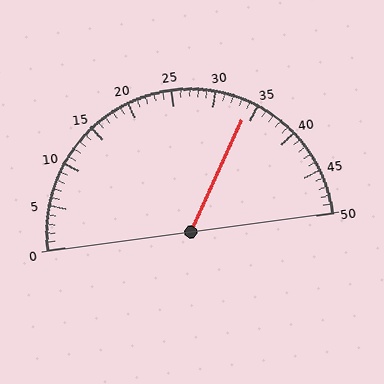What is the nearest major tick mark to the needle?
The nearest major tick mark is 35.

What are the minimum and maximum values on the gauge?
The gauge ranges from 0 to 50.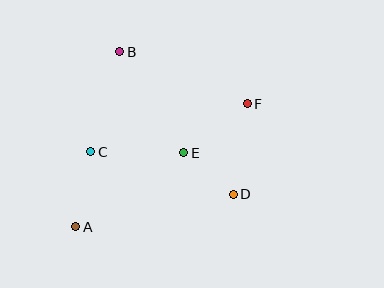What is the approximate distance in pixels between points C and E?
The distance between C and E is approximately 93 pixels.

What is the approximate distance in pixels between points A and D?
The distance between A and D is approximately 161 pixels.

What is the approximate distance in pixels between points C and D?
The distance between C and D is approximately 149 pixels.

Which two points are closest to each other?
Points D and E are closest to each other.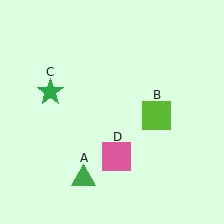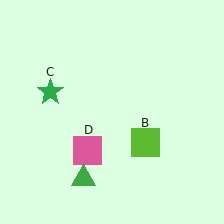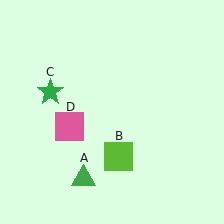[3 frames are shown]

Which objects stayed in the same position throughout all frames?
Green triangle (object A) and green star (object C) remained stationary.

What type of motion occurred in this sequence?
The lime square (object B), pink square (object D) rotated clockwise around the center of the scene.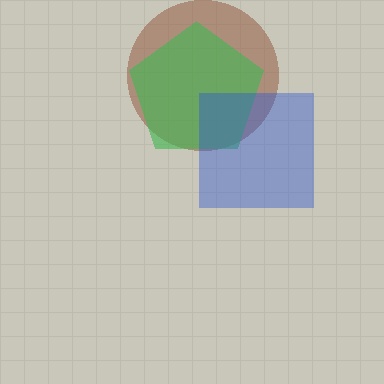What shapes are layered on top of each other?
The layered shapes are: a brown circle, a green pentagon, a blue square.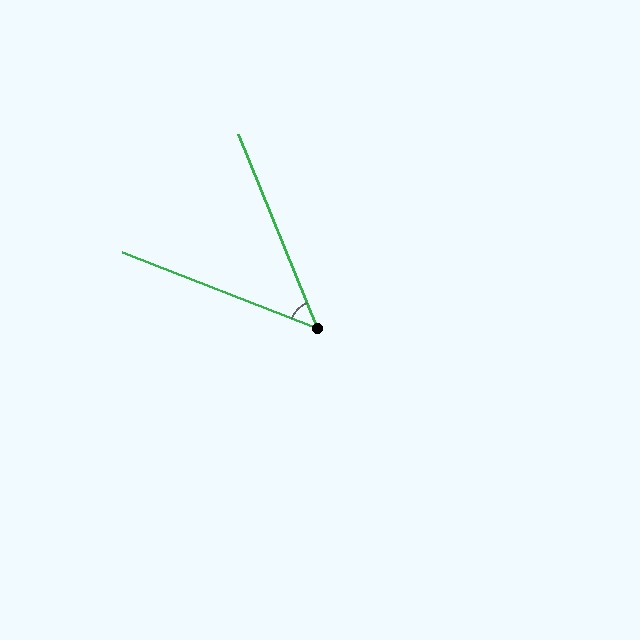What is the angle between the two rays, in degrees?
Approximately 47 degrees.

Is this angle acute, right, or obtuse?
It is acute.